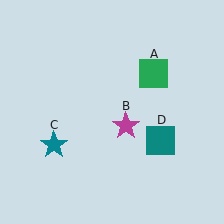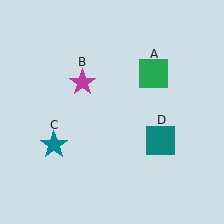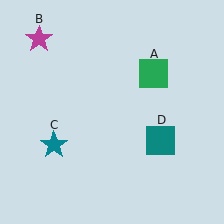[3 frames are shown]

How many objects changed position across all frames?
1 object changed position: magenta star (object B).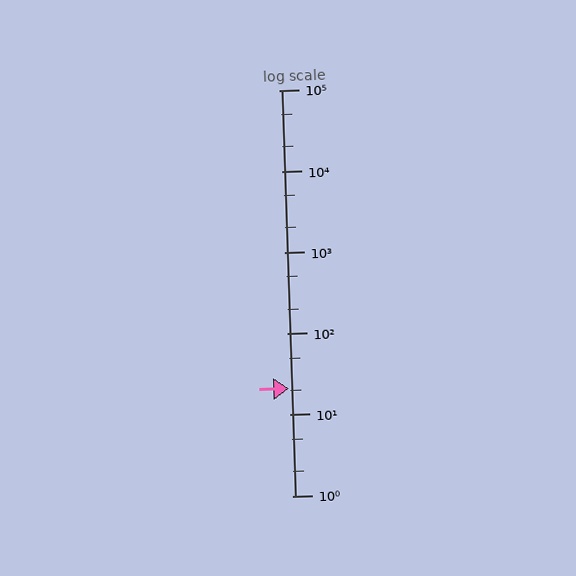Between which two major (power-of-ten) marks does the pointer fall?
The pointer is between 10 and 100.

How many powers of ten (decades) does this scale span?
The scale spans 5 decades, from 1 to 100000.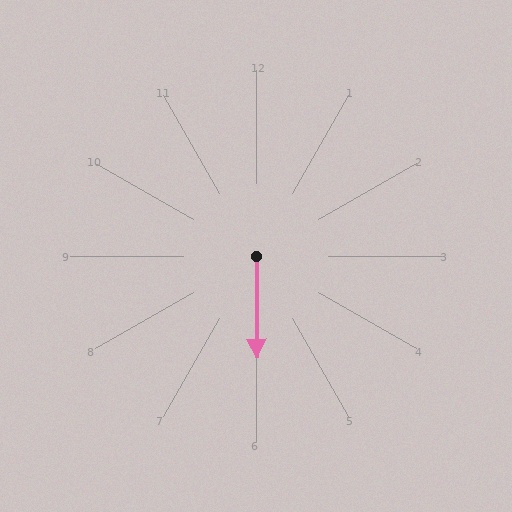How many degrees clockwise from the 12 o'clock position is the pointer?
Approximately 180 degrees.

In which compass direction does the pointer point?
South.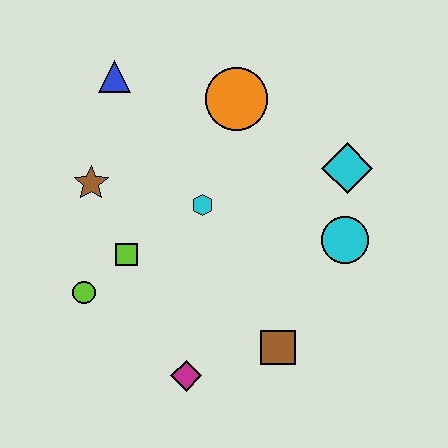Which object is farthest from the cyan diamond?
The lime circle is farthest from the cyan diamond.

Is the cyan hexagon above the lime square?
Yes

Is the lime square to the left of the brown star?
No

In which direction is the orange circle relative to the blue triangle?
The orange circle is to the right of the blue triangle.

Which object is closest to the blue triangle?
The brown star is closest to the blue triangle.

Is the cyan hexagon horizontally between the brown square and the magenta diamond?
Yes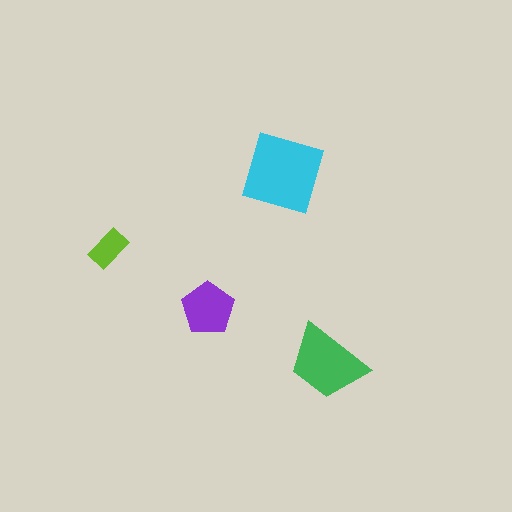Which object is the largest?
The cyan square.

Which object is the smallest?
The lime rectangle.